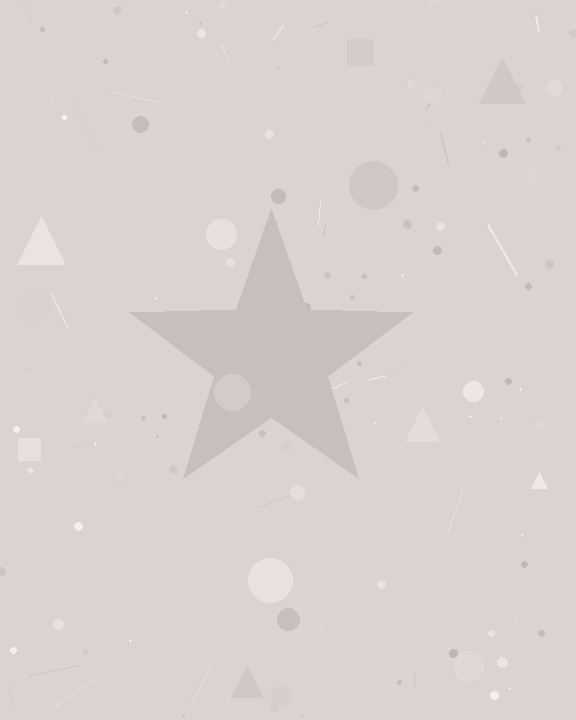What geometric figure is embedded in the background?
A star is embedded in the background.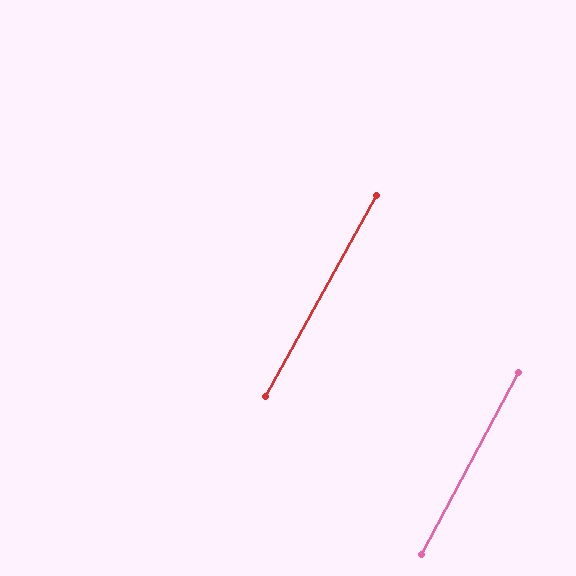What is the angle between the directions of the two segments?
Approximately 1 degree.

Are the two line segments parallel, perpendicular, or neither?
Parallel — their directions differ by only 0.9°.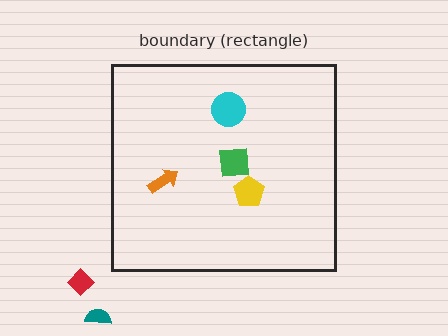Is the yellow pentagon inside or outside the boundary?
Inside.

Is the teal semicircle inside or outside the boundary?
Outside.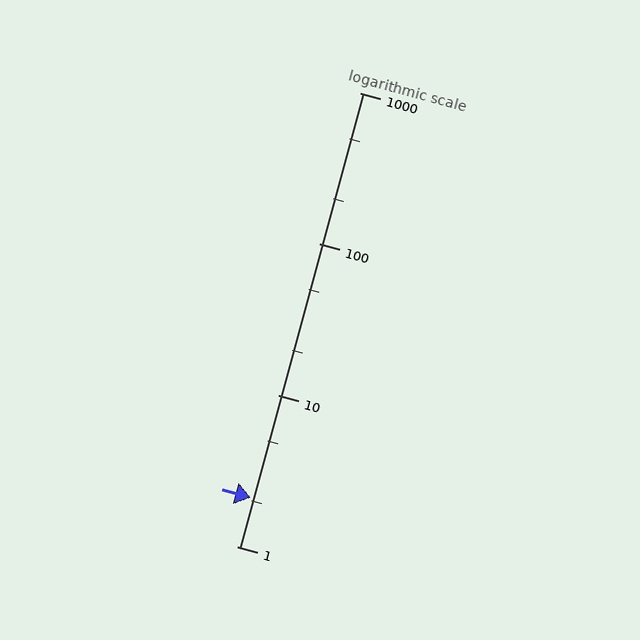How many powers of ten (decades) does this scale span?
The scale spans 3 decades, from 1 to 1000.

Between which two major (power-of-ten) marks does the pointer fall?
The pointer is between 1 and 10.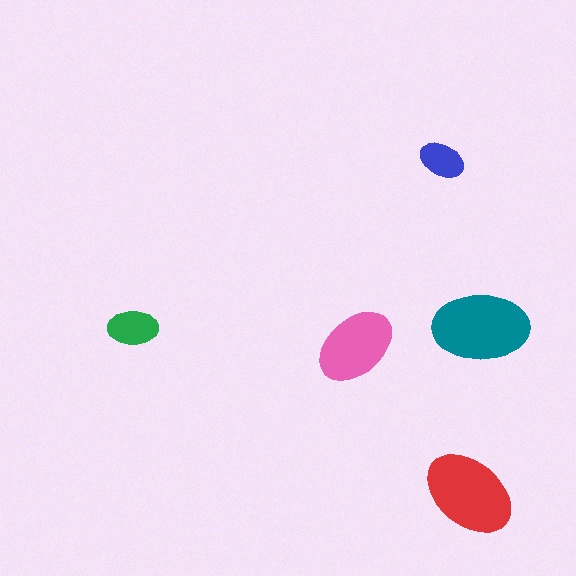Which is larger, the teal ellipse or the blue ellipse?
The teal one.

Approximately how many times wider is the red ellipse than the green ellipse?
About 2 times wider.